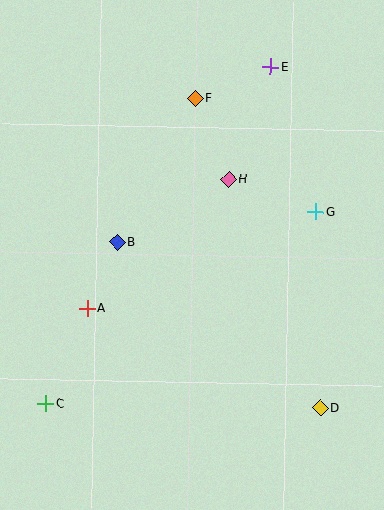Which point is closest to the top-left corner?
Point F is closest to the top-left corner.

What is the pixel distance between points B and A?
The distance between B and A is 73 pixels.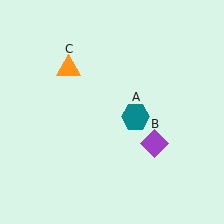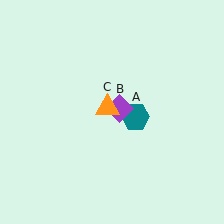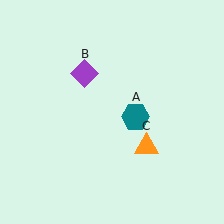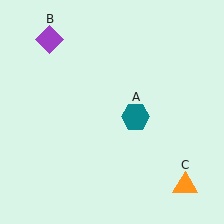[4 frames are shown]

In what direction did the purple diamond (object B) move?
The purple diamond (object B) moved up and to the left.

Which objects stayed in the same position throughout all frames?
Teal hexagon (object A) remained stationary.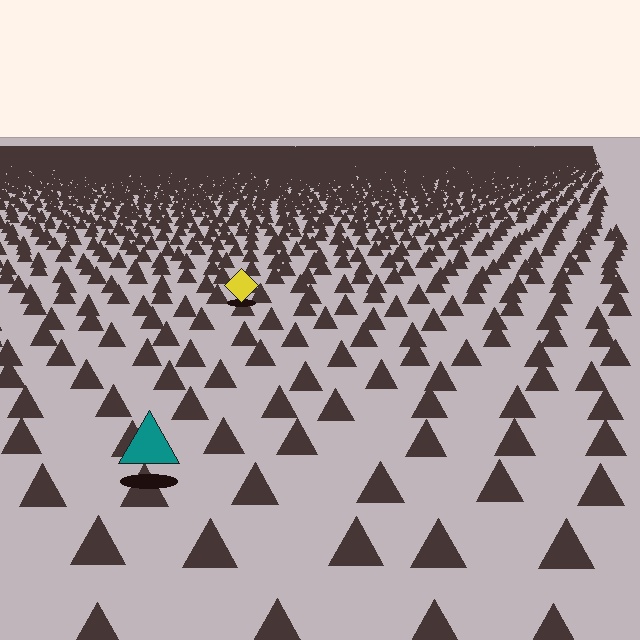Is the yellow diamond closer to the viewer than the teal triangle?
No. The teal triangle is closer — you can tell from the texture gradient: the ground texture is coarser near it.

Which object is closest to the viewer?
The teal triangle is closest. The texture marks near it are larger and more spread out.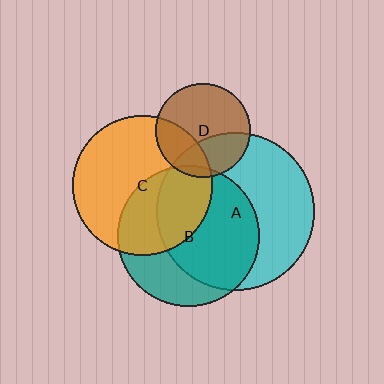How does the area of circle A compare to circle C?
Approximately 1.3 times.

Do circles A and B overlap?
Yes.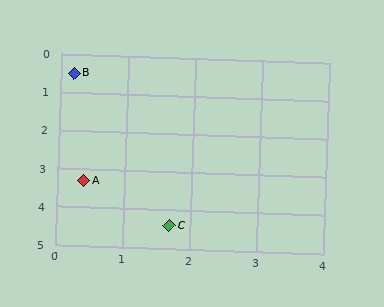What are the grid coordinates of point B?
Point B is at approximately (0.2, 0.5).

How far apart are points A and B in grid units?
Points A and B are about 2.8 grid units apart.